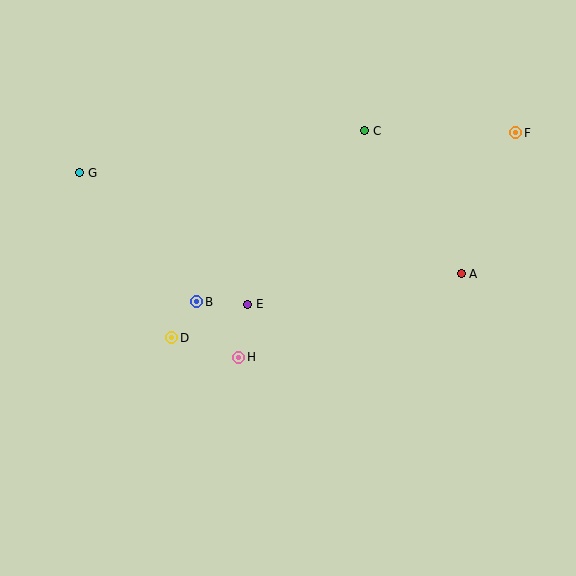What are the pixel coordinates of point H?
Point H is at (239, 357).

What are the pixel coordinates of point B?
Point B is at (197, 302).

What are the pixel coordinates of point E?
Point E is at (248, 304).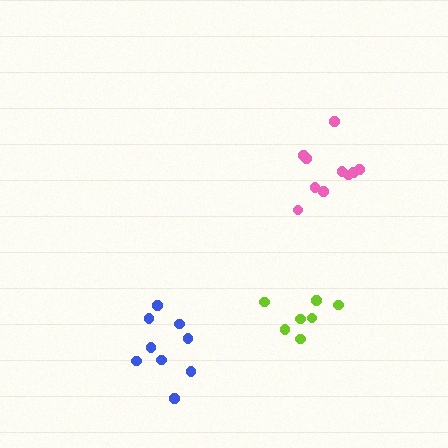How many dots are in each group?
Group 1: 7 dots, Group 2: 10 dots, Group 3: 9 dots (26 total).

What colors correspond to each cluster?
The clusters are colored: lime, pink, blue.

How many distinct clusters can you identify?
There are 3 distinct clusters.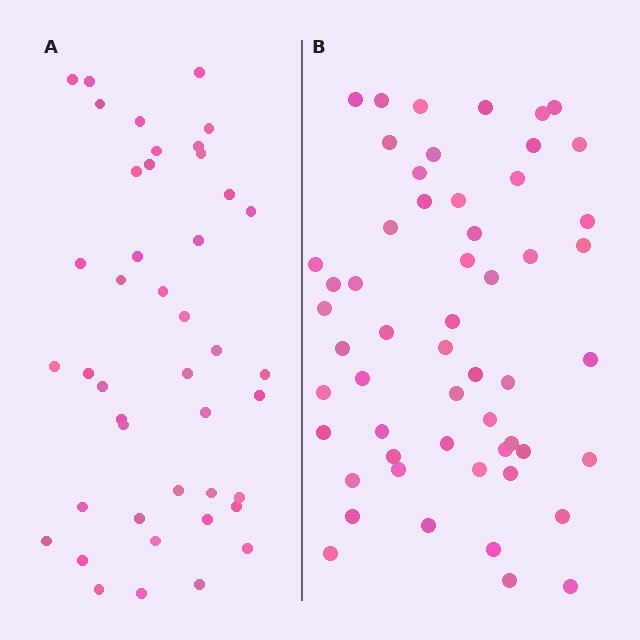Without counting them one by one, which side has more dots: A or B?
Region B (the right region) has more dots.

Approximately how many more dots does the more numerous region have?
Region B has roughly 12 or so more dots than region A.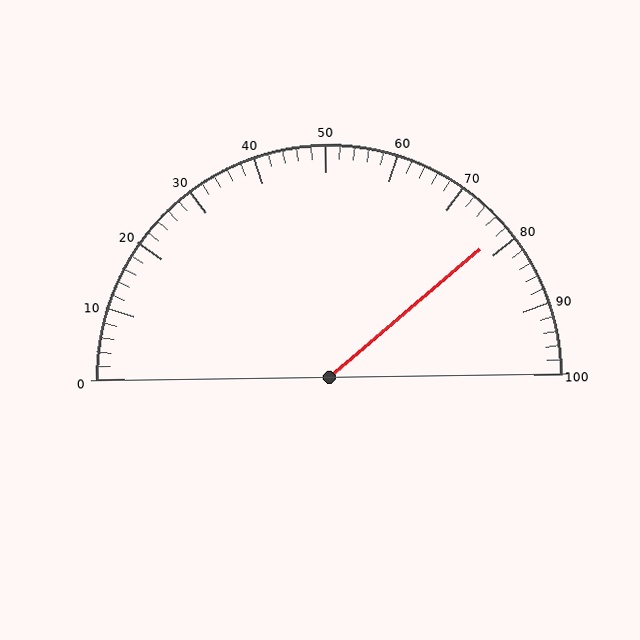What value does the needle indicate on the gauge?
The needle indicates approximately 78.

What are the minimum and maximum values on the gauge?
The gauge ranges from 0 to 100.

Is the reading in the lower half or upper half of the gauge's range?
The reading is in the upper half of the range (0 to 100).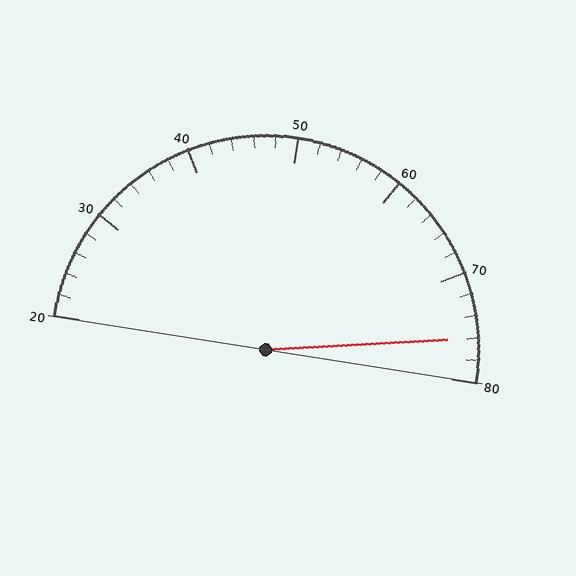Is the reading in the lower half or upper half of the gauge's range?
The reading is in the upper half of the range (20 to 80).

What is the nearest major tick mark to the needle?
The nearest major tick mark is 80.